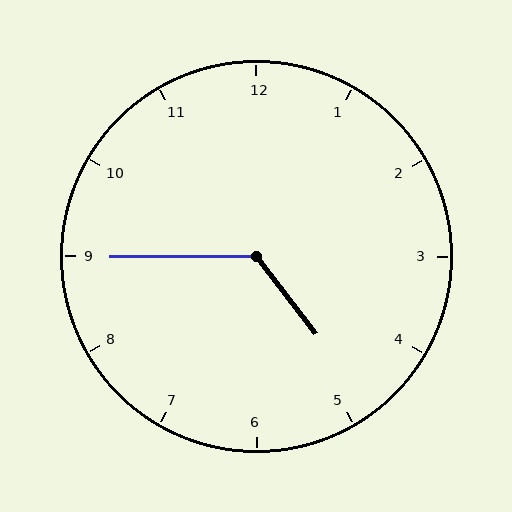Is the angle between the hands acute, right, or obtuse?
It is obtuse.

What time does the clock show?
4:45.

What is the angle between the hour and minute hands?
Approximately 128 degrees.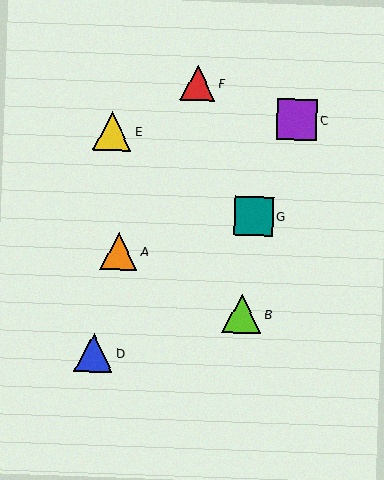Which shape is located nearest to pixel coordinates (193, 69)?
The red triangle (labeled F) at (198, 83) is nearest to that location.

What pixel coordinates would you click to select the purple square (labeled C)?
Click at (297, 120) to select the purple square C.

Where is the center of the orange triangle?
The center of the orange triangle is at (119, 251).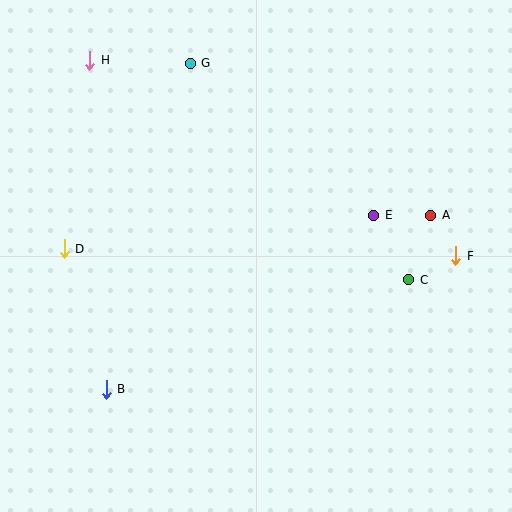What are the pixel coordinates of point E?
Point E is at (374, 215).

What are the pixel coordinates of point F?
Point F is at (456, 256).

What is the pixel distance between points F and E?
The distance between F and E is 92 pixels.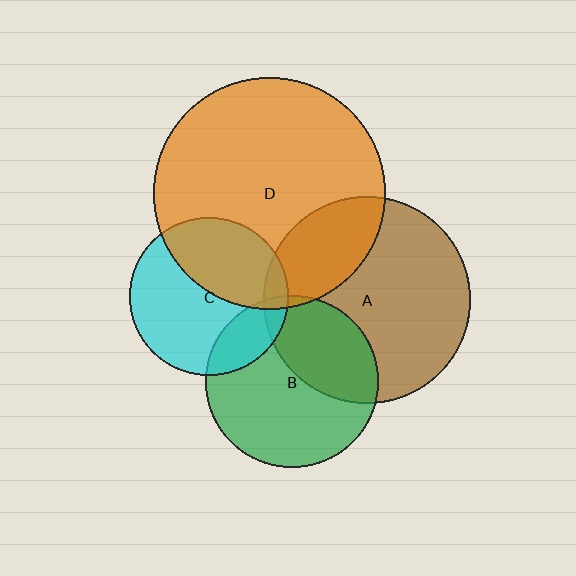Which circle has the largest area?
Circle D (orange).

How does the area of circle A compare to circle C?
Approximately 1.7 times.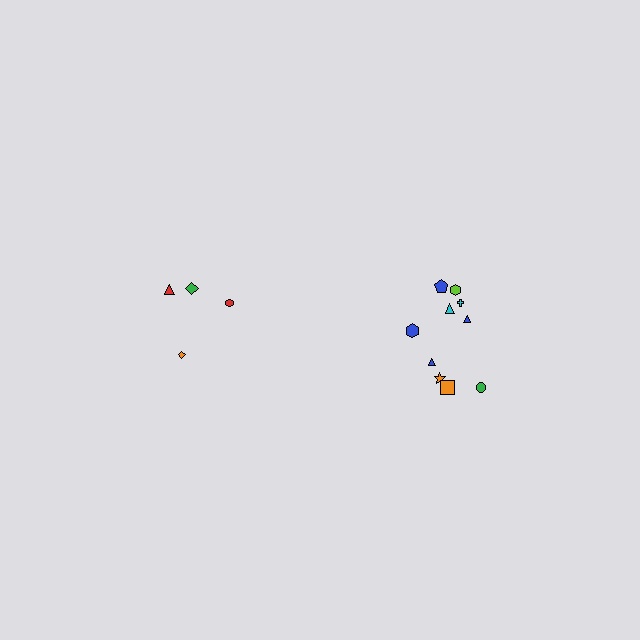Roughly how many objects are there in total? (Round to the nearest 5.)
Roughly 15 objects in total.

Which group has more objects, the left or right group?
The right group.